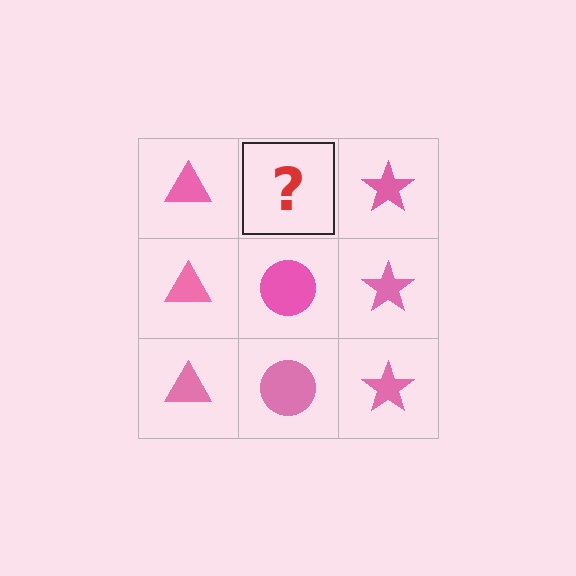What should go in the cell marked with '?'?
The missing cell should contain a pink circle.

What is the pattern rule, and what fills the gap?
The rule is that each column has a consistent shape. The gap should be filled with a pink circle.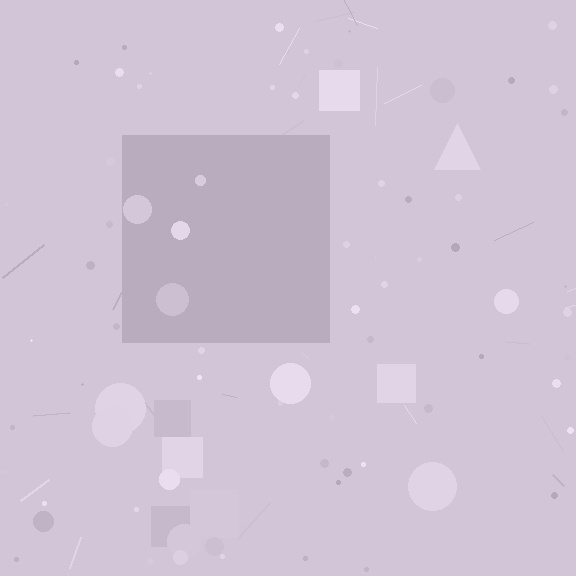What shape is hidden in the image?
A square is hidden in the image.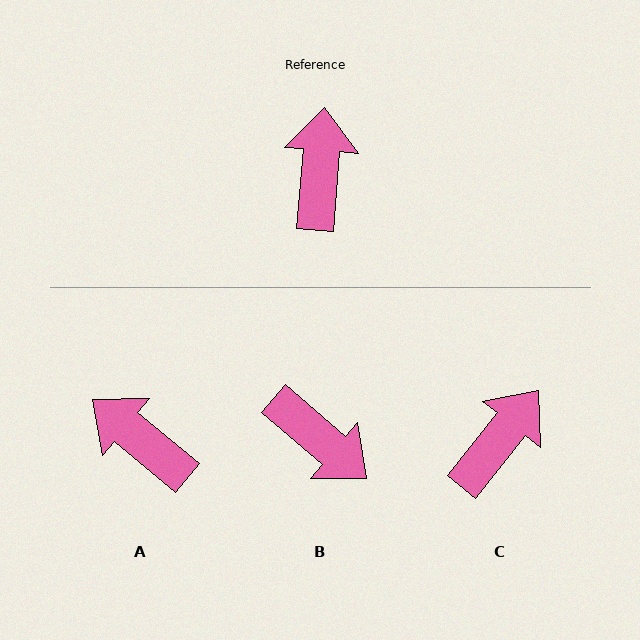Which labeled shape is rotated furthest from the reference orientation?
B, about 126 degrees away.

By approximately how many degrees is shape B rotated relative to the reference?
Approximately 126 degrees clockwise.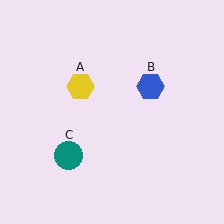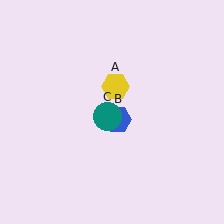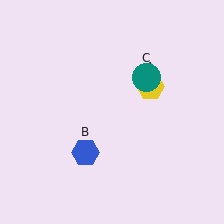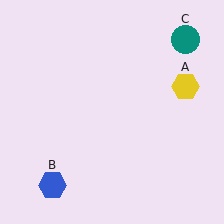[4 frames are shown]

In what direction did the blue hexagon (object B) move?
The blue hexagon (object B) moved down and to the left.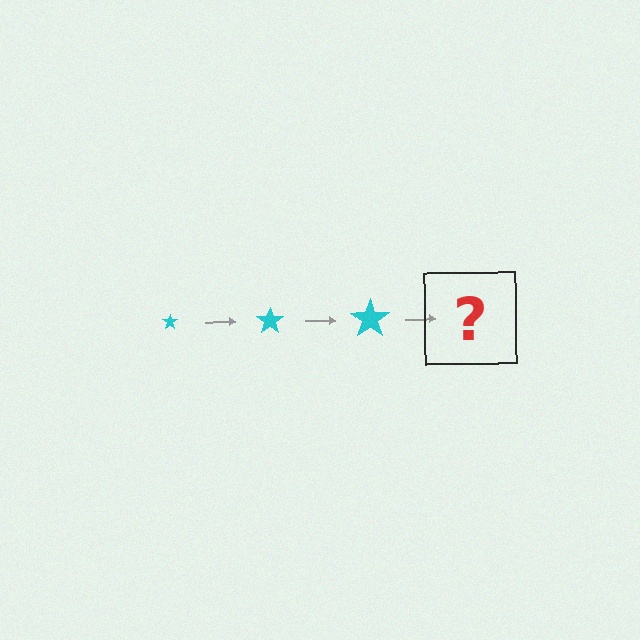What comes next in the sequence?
The next element should be a cyan star, larger than the previous one.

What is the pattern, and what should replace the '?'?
The pattern is that the star gets progressively larger each step. The '?' should be a cyan star, larger than the previous one.